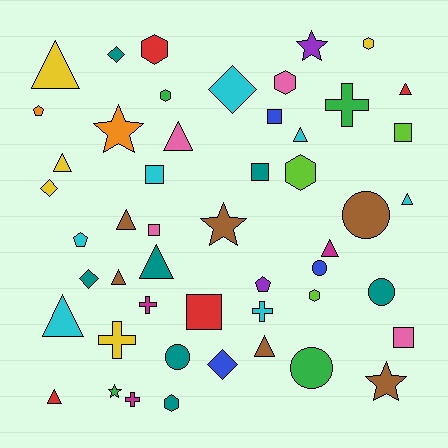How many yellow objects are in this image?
There are 5 yellow objects.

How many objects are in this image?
There are 50 objects.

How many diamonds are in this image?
There are 5 diamonds.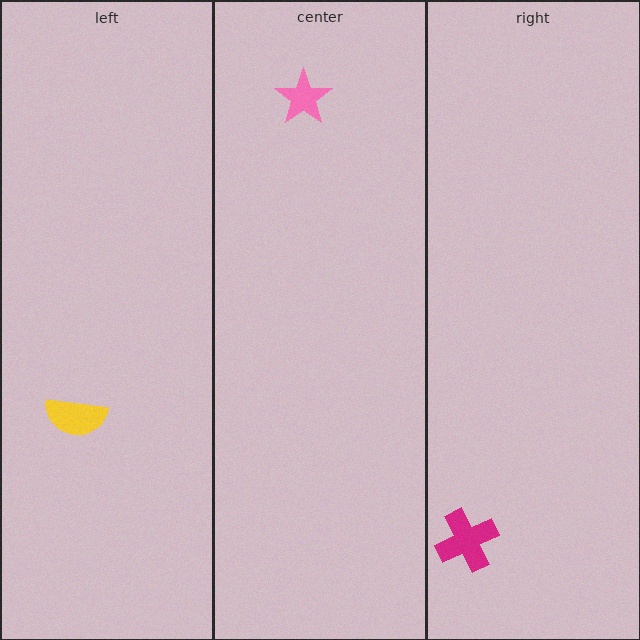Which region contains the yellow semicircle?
The left region.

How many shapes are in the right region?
1.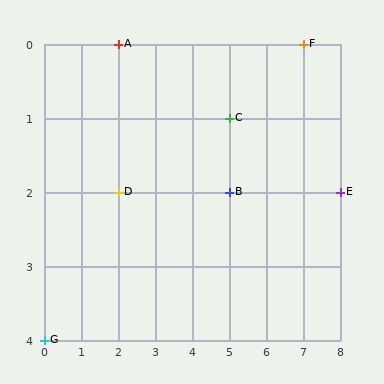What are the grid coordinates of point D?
Point D is at grid coordinates (2, 2).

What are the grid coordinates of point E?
Point E is at grid coordinates (8, 2).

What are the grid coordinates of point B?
Point B is at grid coordinates (5, 2).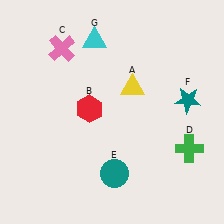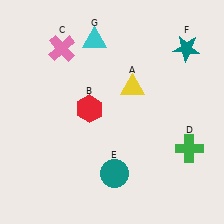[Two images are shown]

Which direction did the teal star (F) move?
The teal star (F) moved up.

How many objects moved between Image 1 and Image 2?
1 object moved between the two images.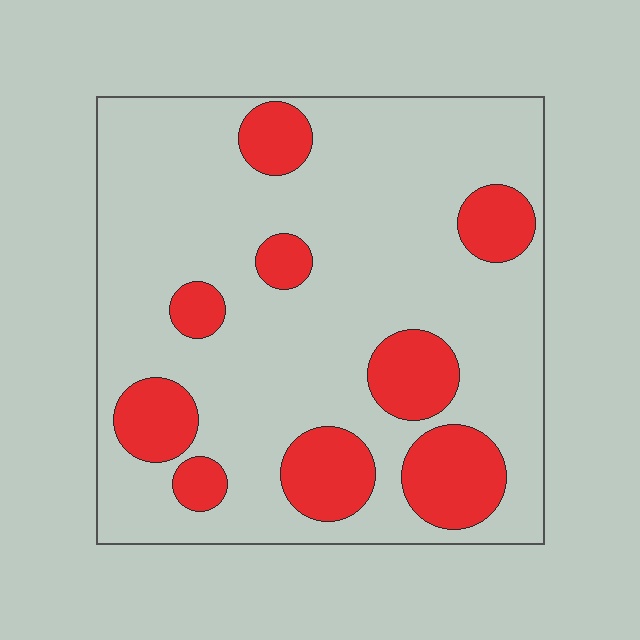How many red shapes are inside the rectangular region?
9.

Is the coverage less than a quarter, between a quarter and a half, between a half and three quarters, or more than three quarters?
Less than a quarter.